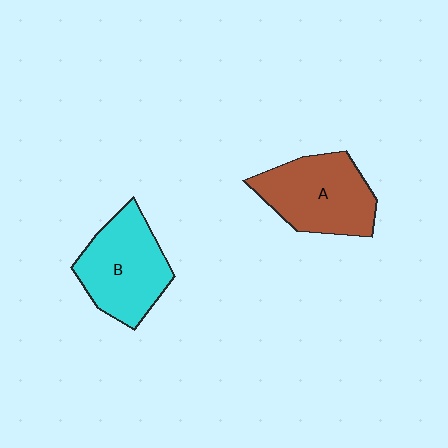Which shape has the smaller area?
Shape B (cyan).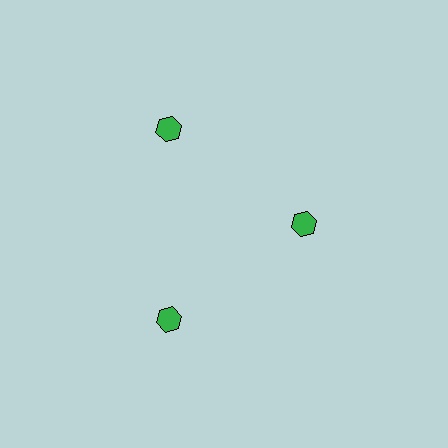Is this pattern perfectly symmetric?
No. The 3 green hexagons are arranged in a ring, but one element near the 3 o'clock position is pulled inward toward the center, breaking the 3-fold rotational symmetry.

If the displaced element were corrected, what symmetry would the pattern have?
It would have 3-fold rotational symmetry — the pattern would map onto itself every 120 degrees.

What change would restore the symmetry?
The symmetry would be restored by moving it outward, back onto the ring so that all 3 hexagons sit at equal angles and equal distance from the center.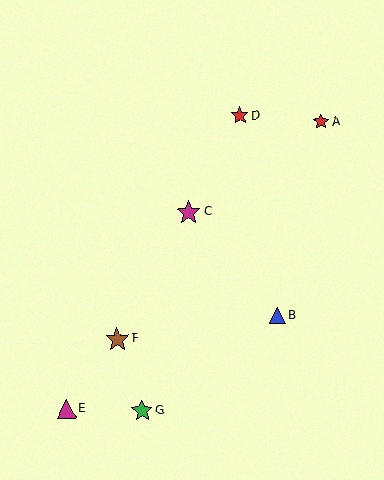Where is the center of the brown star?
The center of the brown star is at (117, 339).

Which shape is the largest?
The magenta star (labeled C) is the largest.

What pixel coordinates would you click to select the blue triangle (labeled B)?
Click at (278, 315) to select the blue triangle B.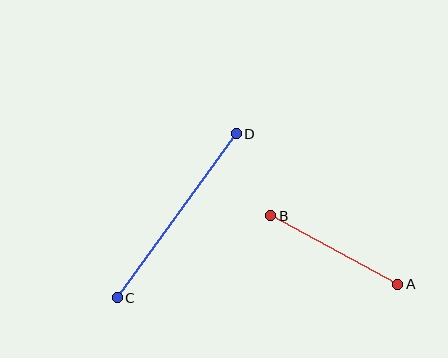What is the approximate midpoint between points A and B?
The midpoint is at approximately (334, 250) pixels.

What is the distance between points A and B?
The distance is approximately 145 pixels.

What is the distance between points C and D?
The distance is approximately 202 pixels.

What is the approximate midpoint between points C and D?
The midpoint is at approximately (177, 216) pixels.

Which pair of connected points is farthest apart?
Points C and D are farthest apart.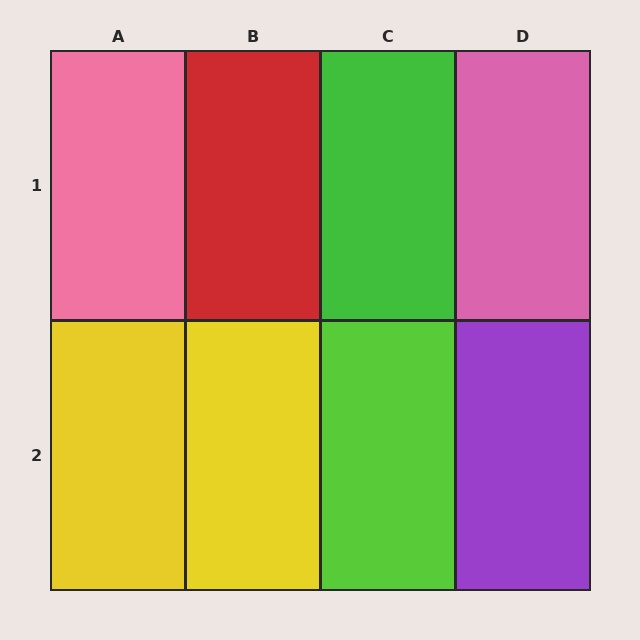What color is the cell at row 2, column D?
Purple.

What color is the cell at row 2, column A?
Yellow.